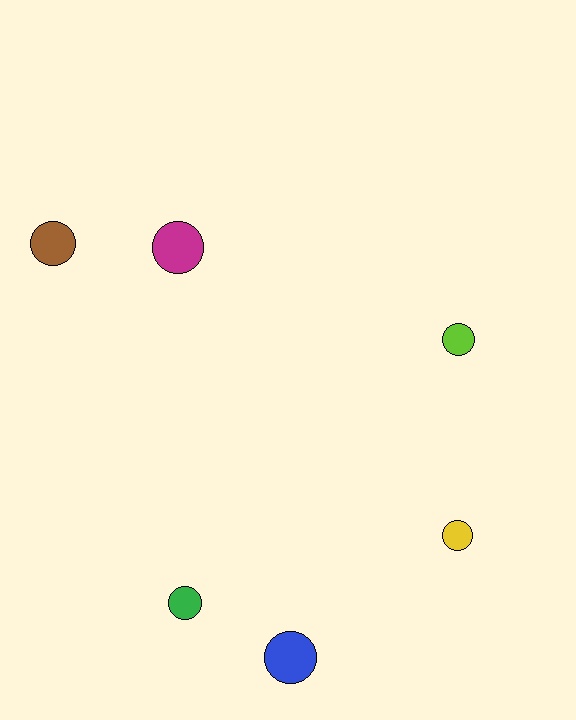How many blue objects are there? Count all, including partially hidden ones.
There is 1 blue object.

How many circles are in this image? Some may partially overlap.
There are 6 circles.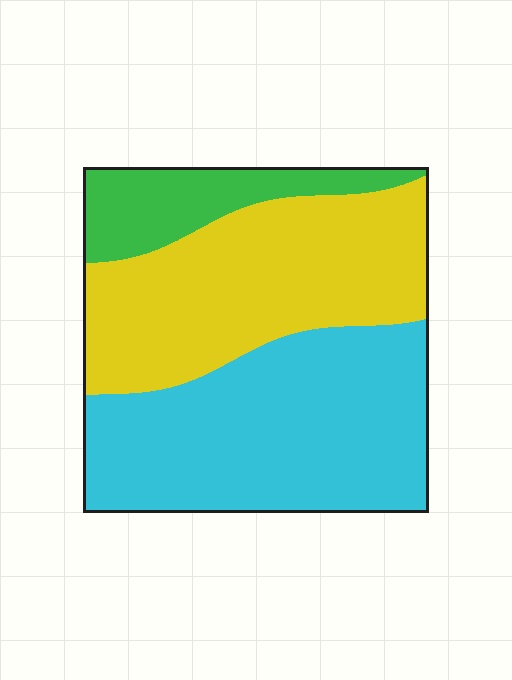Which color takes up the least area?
Green, at roughly 15%.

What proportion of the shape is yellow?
Yellow takes up about two fifths (2/5) of the shape.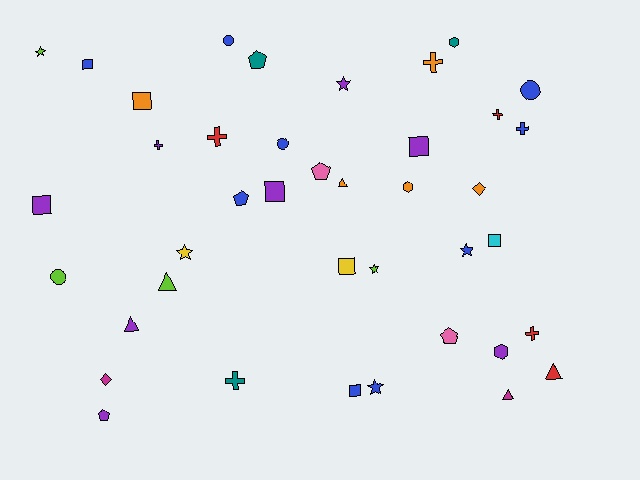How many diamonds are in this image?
There are 2 diamonds.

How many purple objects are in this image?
There are 8 purple objects.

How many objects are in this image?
There are 40 objects.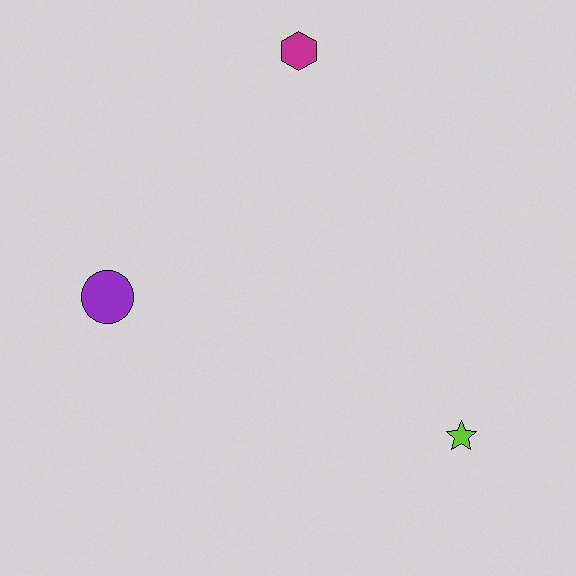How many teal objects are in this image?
There are no teal objects.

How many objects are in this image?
There are 3 objects.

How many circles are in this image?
There is 1 circle.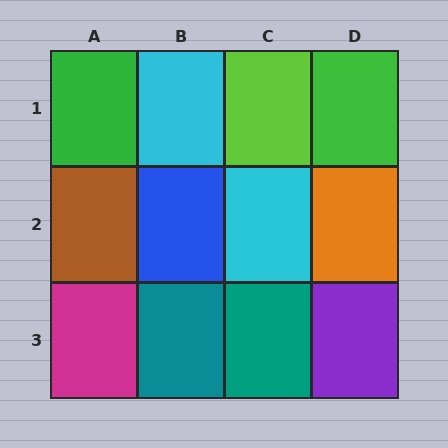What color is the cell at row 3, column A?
Magenta.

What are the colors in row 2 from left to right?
Brown, blue, cyan, orange.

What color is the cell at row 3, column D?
Purple.